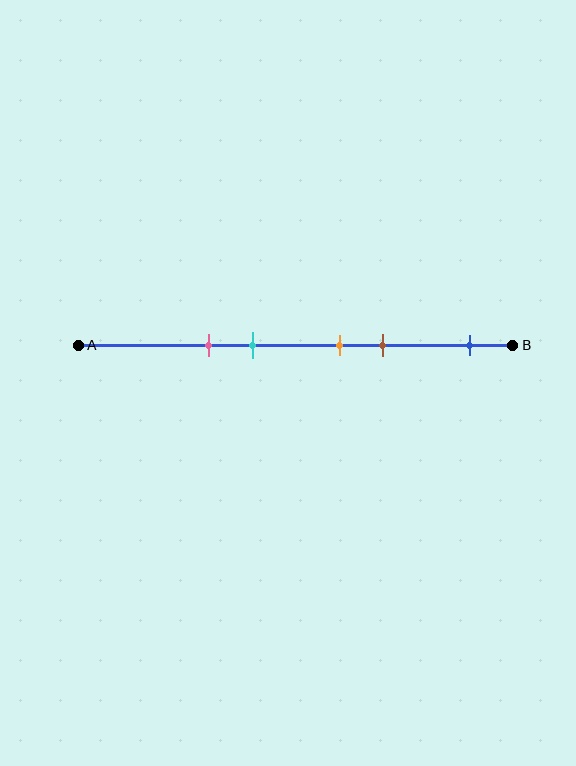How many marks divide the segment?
There are 5 marks dividing the segment.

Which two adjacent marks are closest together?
The orange and brown marks are the closest adjacent pair.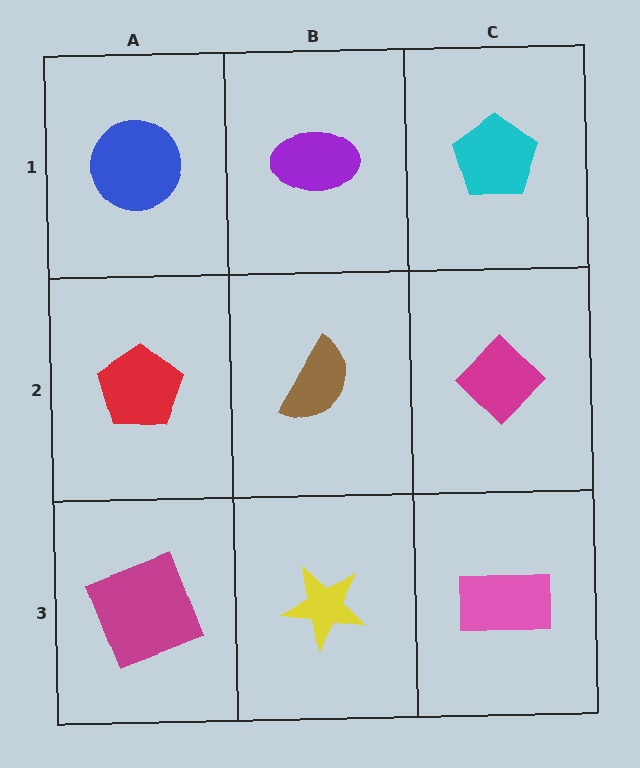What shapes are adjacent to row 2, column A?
A blue circle (row 1, column A), a magenta square (row 3, column A), a brown semicircle (row 2, column B).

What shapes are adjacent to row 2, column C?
A cyan pentagon (row 1, column C), a pink rectangle (row 3, column C), a brown semicircle (row 2, column B).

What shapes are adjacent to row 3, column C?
A magenta diamond (row 2, column C), a yellow star (row 3, column B).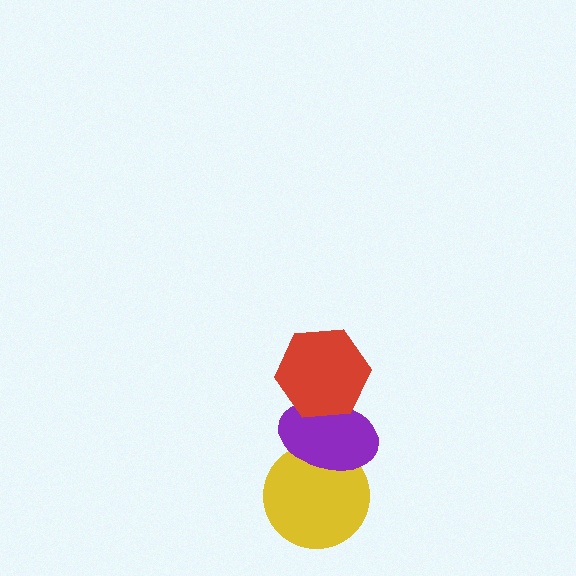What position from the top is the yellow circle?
The yellow circle is 3rd from the top.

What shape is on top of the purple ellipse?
The red hexagon is on top of the purple ellipse.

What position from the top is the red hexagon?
The red hexagon is 1st from the top.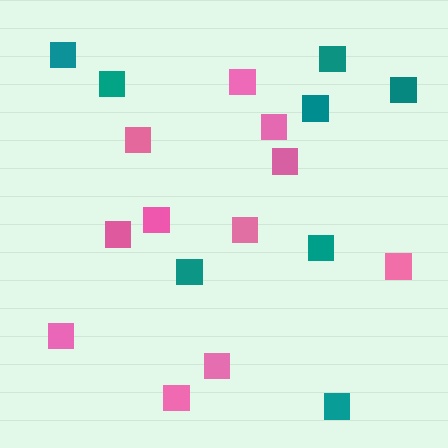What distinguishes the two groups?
There are 2 groups: one group of teal squares (8) and one group of pink squares (11).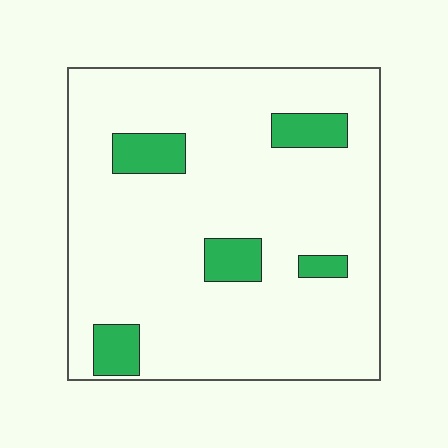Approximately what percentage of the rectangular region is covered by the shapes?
Approximately 10%.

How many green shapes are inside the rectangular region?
5.